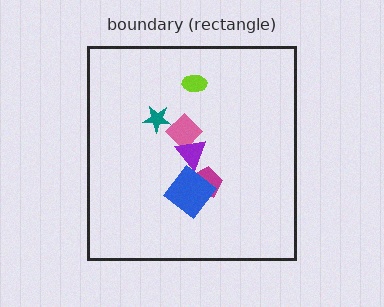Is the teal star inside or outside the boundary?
Inside.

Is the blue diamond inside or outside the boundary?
Inside.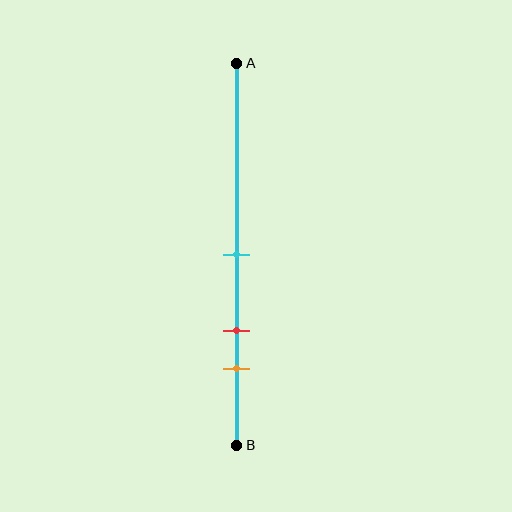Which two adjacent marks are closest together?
The red and orange marks are the closest adjacent pair.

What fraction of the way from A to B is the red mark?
The red mark is approximately 70% (0.7) of the way from A to B.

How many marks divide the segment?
There are 3 marks dividing the segment.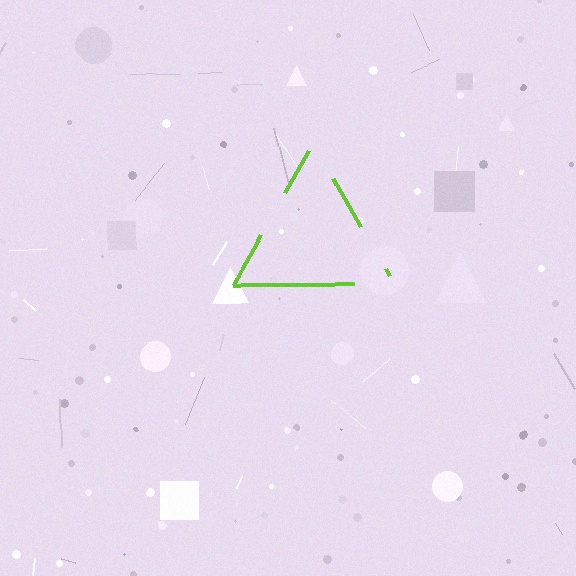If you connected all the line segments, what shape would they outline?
They would outline a triangle.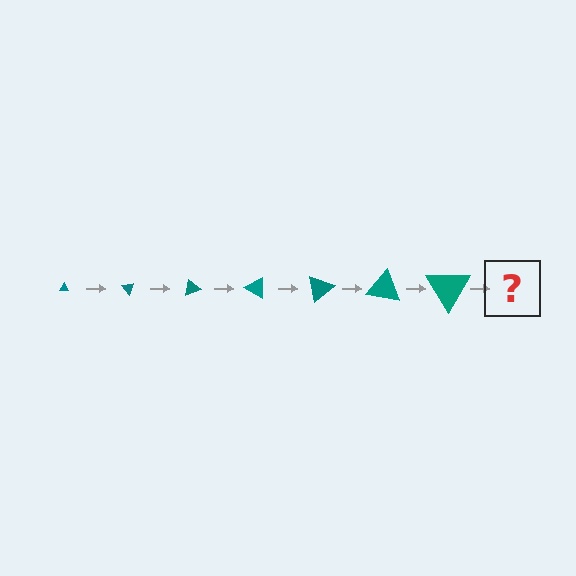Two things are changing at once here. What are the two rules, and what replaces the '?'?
The two rules are that the triangle grows larger each step and it rotates 50 degrees each step. The '?' should be a triangle, larger than the previous one and rotated 350 degrees from the start.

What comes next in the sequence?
The next element should be a triangle, larger than the previous one and rotated 350 degrees from the start.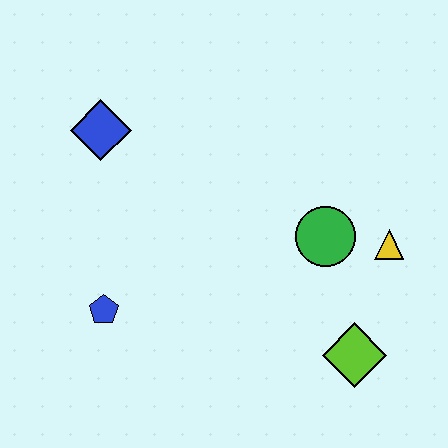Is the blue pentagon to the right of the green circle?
No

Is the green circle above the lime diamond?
Yes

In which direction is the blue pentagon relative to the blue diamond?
The blue pentagon is below the blue diamond.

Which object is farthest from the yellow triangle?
The blue diamond is farthest from the yellow triangle.